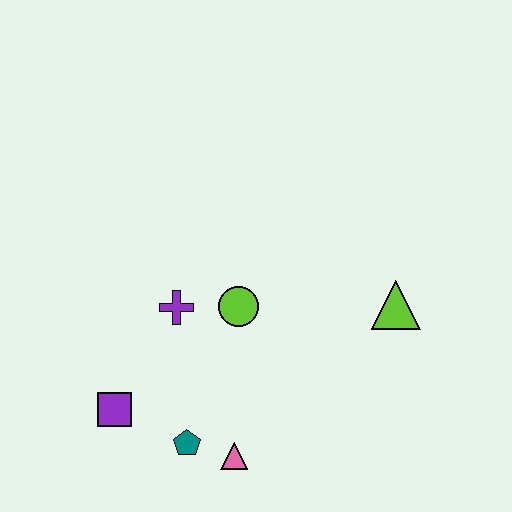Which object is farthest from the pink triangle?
The lime triangle is farthest from the pink triangle.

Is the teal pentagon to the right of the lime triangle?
No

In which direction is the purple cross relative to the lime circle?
The purple cross is to the left of the lime circle.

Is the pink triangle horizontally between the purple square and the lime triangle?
Yes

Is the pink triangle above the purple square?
No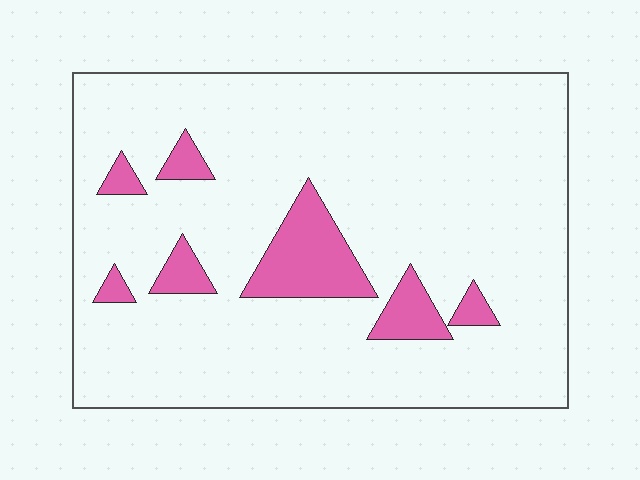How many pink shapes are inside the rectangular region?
7.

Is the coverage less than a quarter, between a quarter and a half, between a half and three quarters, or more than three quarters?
Less than a quarter.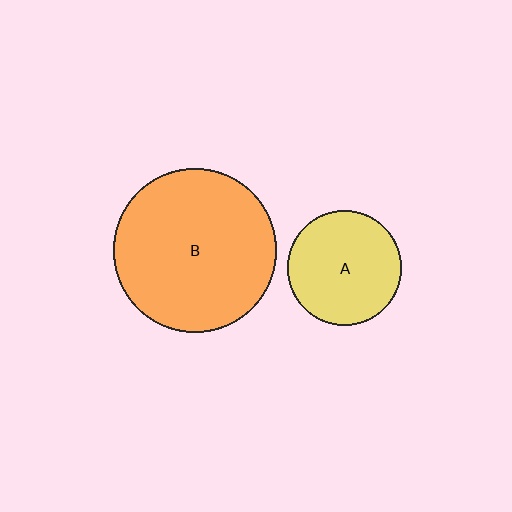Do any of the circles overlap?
No, none of the circles overlap.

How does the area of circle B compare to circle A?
Approximately 2.0 times.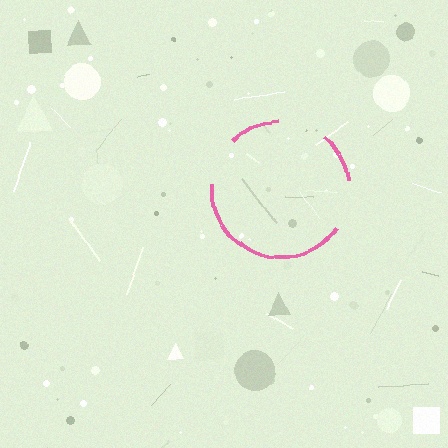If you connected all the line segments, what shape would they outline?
They would outline a circle.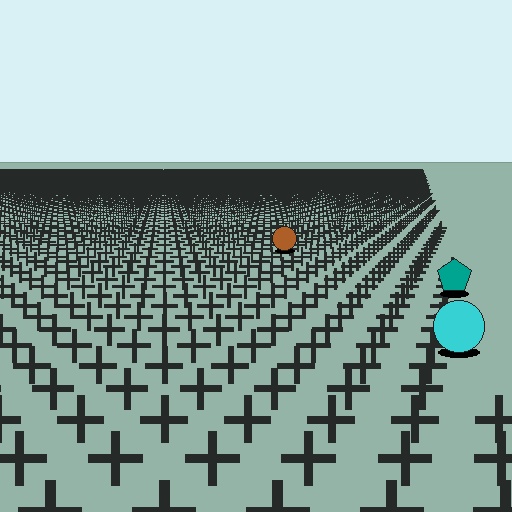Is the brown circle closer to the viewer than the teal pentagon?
No. The teal pentagon is closer — you can tell from the texture gradient: the ground texture is coarser near it.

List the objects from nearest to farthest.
From nearest to farthest: the cyan circle, the teal pentagon, the brown circle.